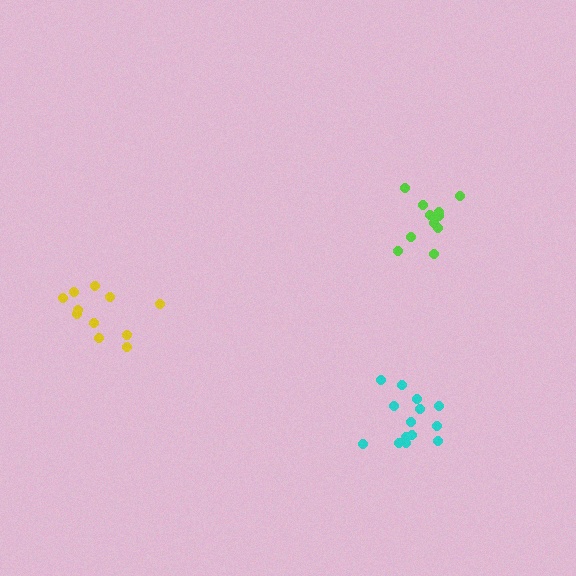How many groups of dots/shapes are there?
There are 3 groups.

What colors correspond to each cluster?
The clusters are colored: lime, cyan, yellow.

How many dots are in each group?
Group 1: 11 dots, Group 2: 14 dots, Group 3: 11 dots (36 total).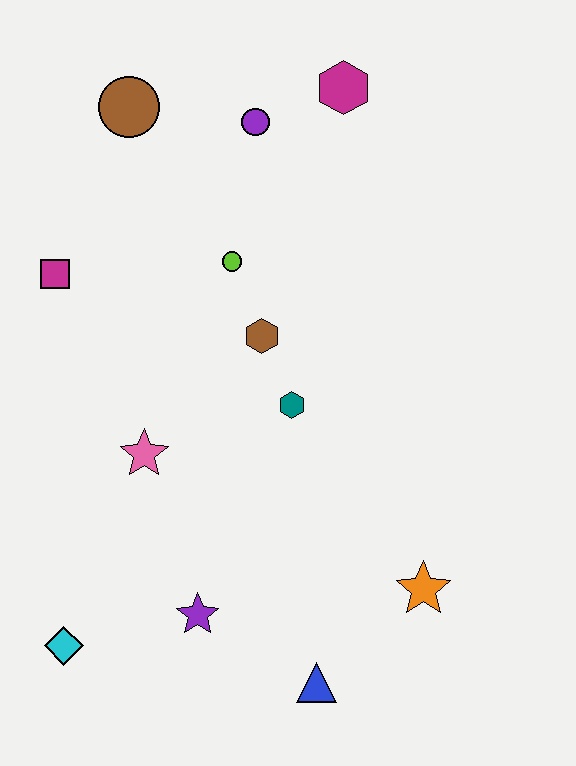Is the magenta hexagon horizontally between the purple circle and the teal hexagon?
No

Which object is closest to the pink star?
The teal hexagon is closest to the pink star.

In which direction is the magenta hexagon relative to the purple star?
The magenta hexagon is above the purple star.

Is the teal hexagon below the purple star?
No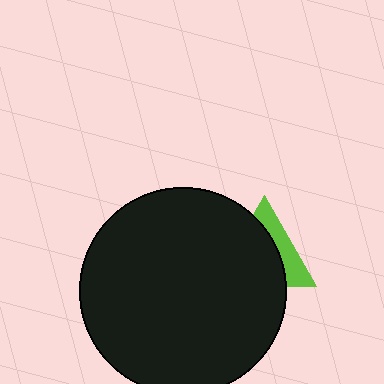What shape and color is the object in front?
The object in front is a black circle.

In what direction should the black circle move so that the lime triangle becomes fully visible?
The black circle should move left. That is the shortest direction to clear the overlap and leave the lime triangle fully visible.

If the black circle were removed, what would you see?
You would see the complete lime triangle.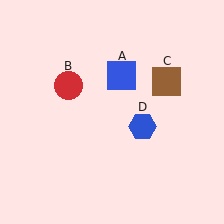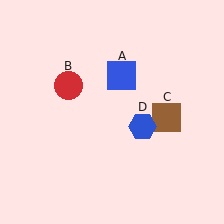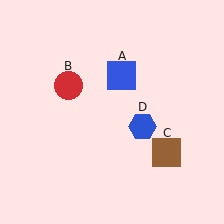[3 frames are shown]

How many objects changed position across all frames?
1 object changed position: brown square (object C).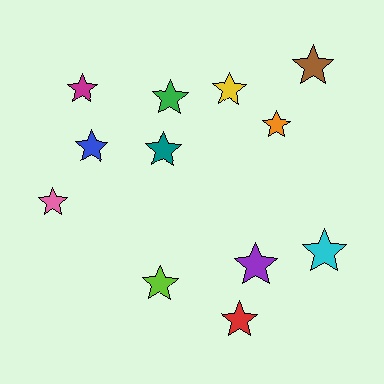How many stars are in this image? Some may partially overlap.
There are 12 stars.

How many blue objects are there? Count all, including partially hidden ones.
There is 1 blue object.